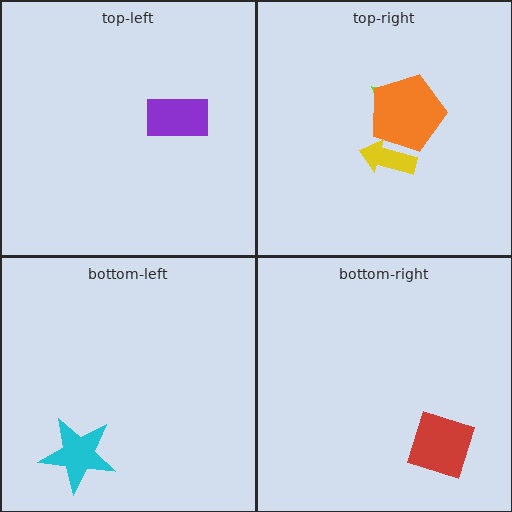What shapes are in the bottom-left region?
The cyan star.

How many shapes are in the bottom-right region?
1.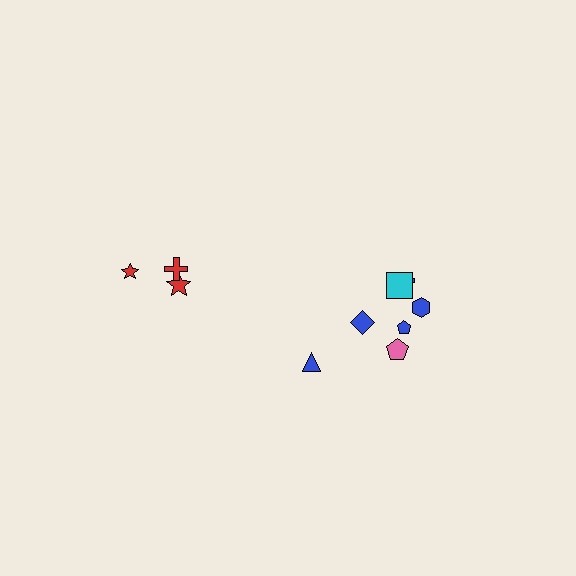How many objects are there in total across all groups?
There are 10 objects.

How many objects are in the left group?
There are 3 objects.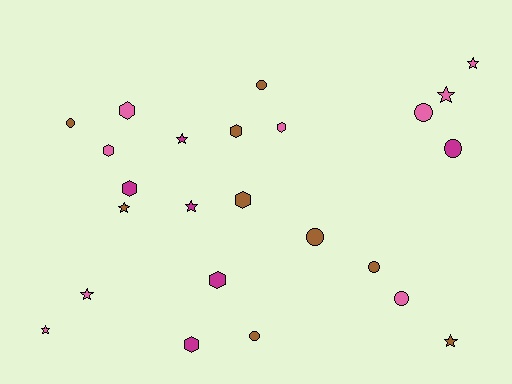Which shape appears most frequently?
Star, with 8 objects.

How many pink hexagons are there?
There are 3 pink hexagons.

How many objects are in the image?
There are 24 objects.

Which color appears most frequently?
Brown, with 9 objects.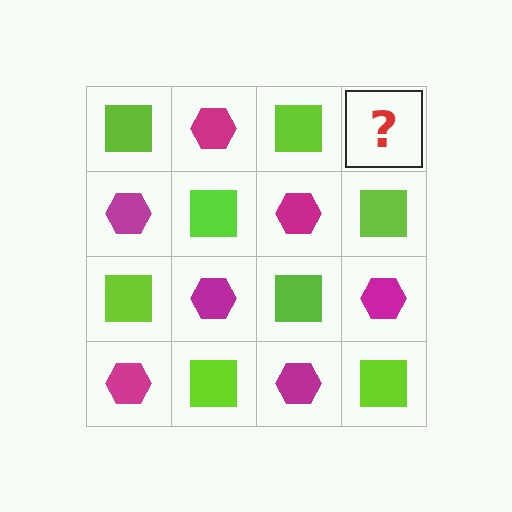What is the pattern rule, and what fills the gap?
The rule is that it alternates lime square and magenta hexagon in a checkerboard pattern. The gap should be filled with a magenta hexagon.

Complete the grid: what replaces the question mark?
The question mark should be replaced with a magenta hexagon.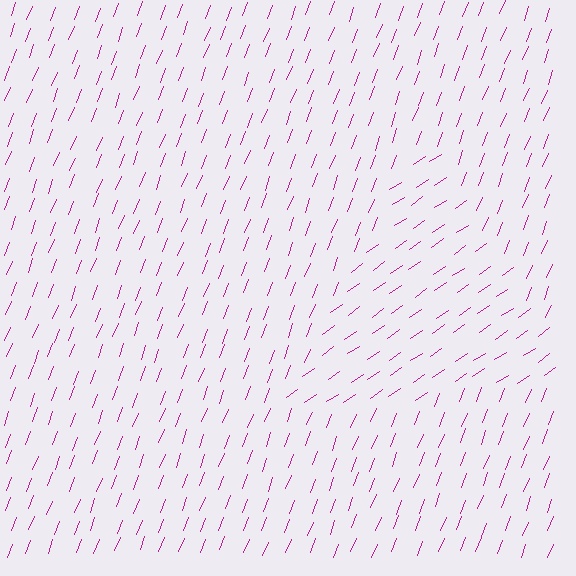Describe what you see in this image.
The image is filled with small magenta line segments. A triangle region in the image has lines oriented differently from the surrounding lines, creating a visible texture boundary.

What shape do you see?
I see a triangle.